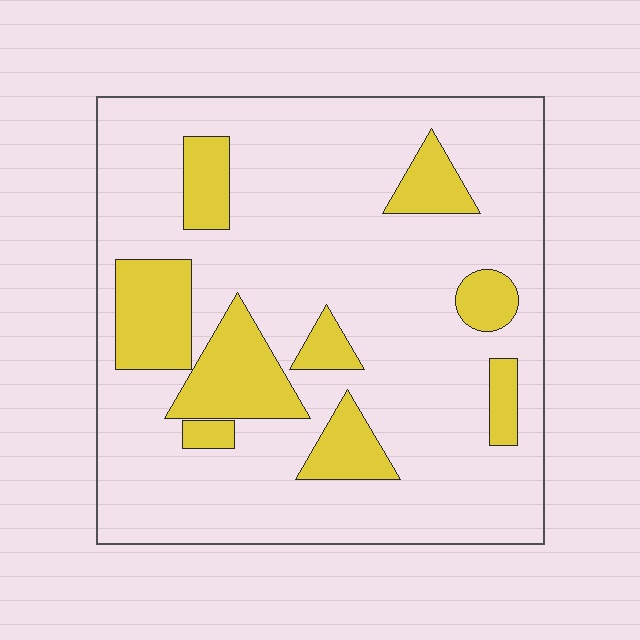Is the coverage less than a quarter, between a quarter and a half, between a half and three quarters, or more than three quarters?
Less than a quarter.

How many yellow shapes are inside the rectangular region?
9.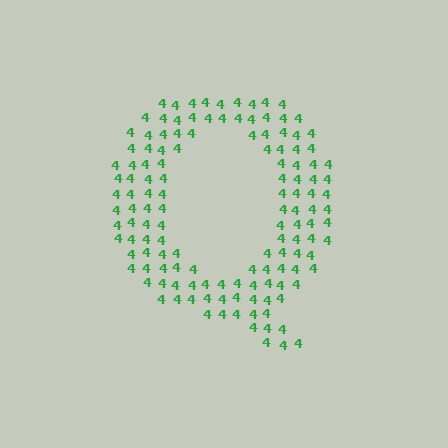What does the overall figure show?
The overall figure shows the letter Q.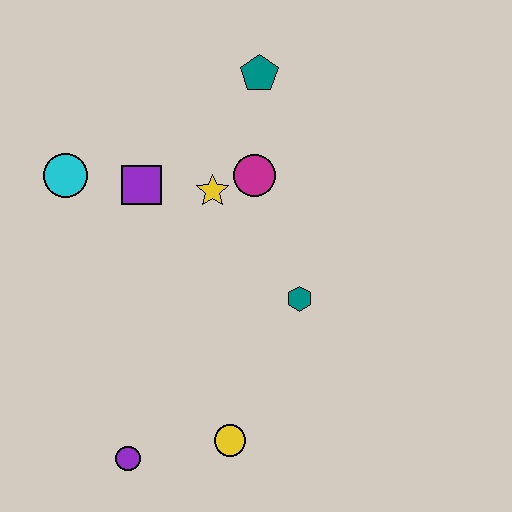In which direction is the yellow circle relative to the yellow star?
The yellow circle is below the yellow star.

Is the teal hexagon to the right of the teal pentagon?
Yes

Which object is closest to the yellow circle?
The purple circle is closest to the yellow circle.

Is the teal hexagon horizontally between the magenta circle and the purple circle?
No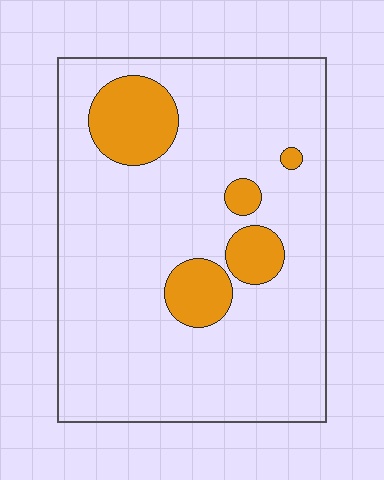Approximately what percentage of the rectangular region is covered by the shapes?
Approximately 15%.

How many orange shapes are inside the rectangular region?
5.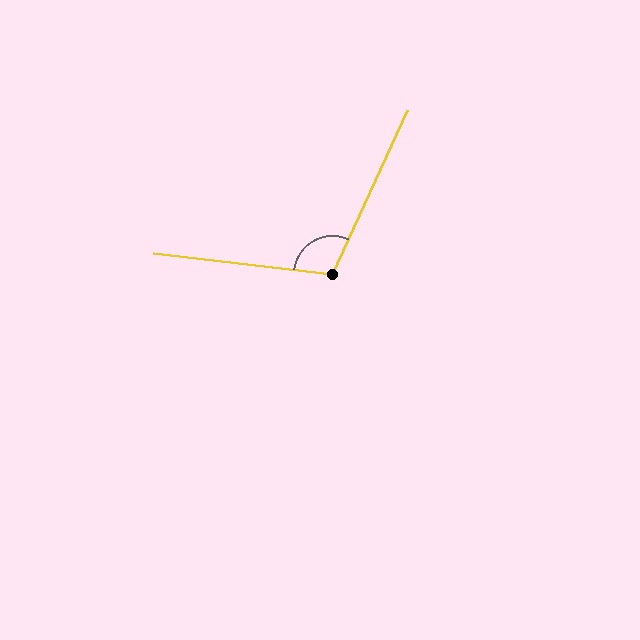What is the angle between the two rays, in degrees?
Approximately 108 degrees.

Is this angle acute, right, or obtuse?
It is obtuse.